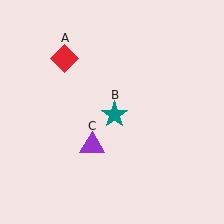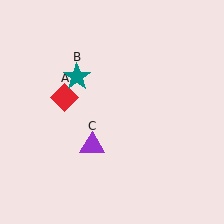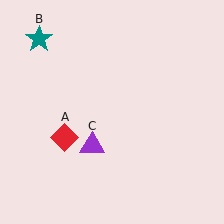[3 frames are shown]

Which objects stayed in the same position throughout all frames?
Purple triangle (object C) remained stationary.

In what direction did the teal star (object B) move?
The teal star (object B) moved up and to the left.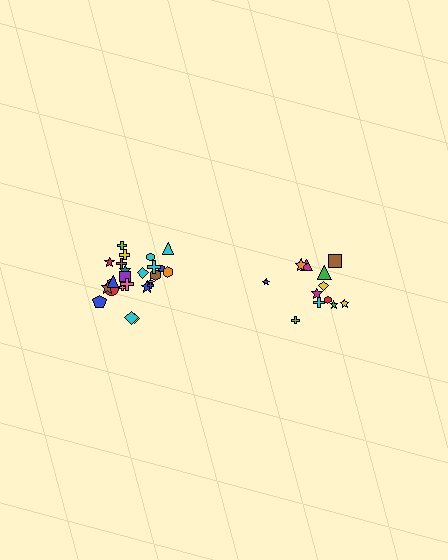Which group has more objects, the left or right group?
The left group.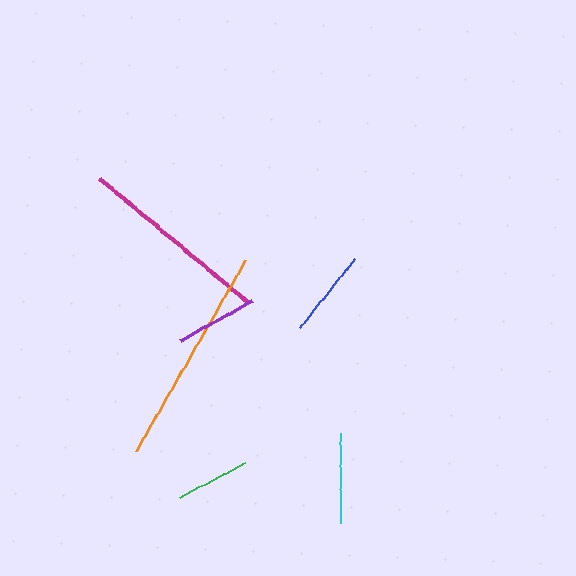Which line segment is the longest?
The orange line is the longest at approximately 219 pixels.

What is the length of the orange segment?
The orange segment is approximately 219 pixels long.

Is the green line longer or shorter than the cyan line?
The cyan line is longer than the green line.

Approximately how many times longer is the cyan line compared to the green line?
The cyan line is approximately 1.2 times the length of the green line.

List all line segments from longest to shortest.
From longest to shortest: orange, magenta, cyan, blue, purple, green.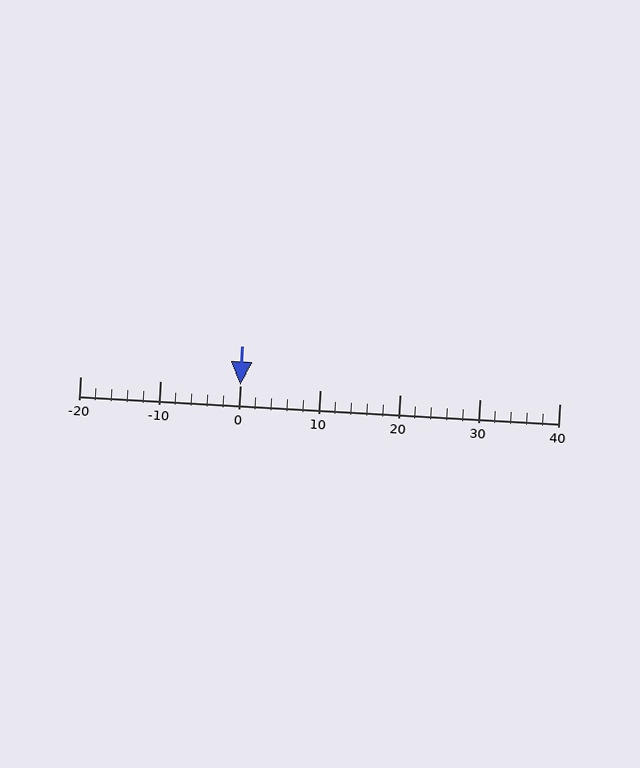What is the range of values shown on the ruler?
The ruler shows values from -20 to 40.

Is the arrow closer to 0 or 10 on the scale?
The arrow is closer to 0.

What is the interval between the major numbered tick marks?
The major tick marks are spaced 10 units apart.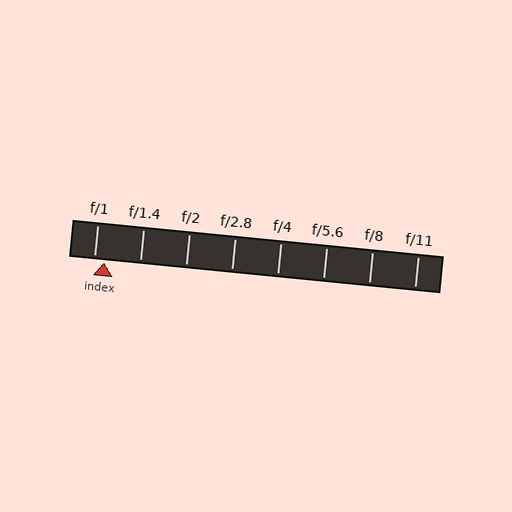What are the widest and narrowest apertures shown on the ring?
The widest aperture shown is f/1 and the narrowest is f/11.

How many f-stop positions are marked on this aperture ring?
There are 8 f-stop positions marked.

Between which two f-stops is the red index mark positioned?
The index mark is between f/1 and f/1.4.